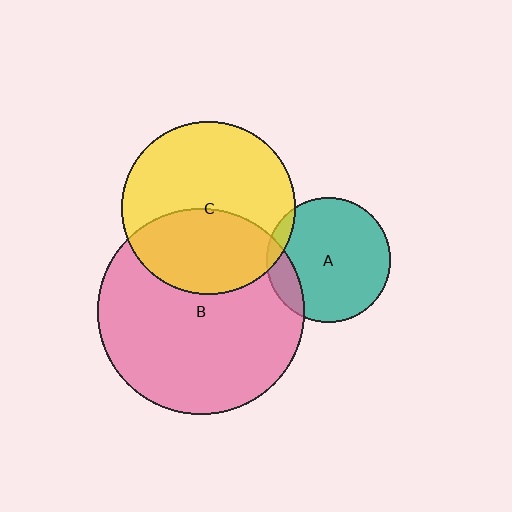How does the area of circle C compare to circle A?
Approximately 1.9 times.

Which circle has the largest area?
Circle B (pink).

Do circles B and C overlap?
Yes.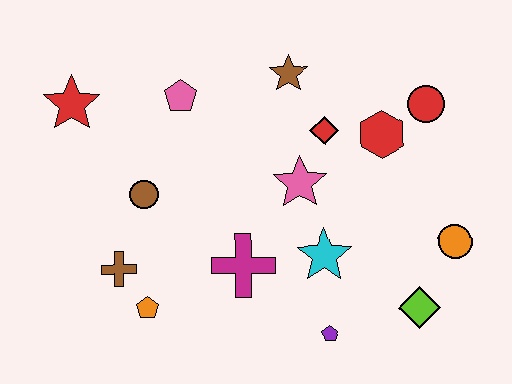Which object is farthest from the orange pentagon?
The red circle is farthest from the orange pentagon.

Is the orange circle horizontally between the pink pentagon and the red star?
No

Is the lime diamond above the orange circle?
No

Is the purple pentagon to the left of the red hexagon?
Yes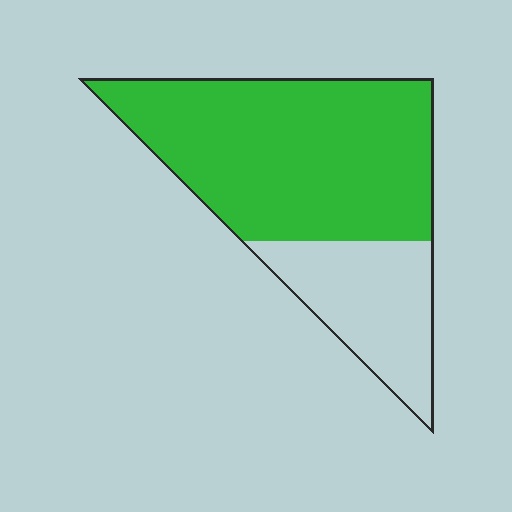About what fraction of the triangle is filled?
About two thirds (2/3).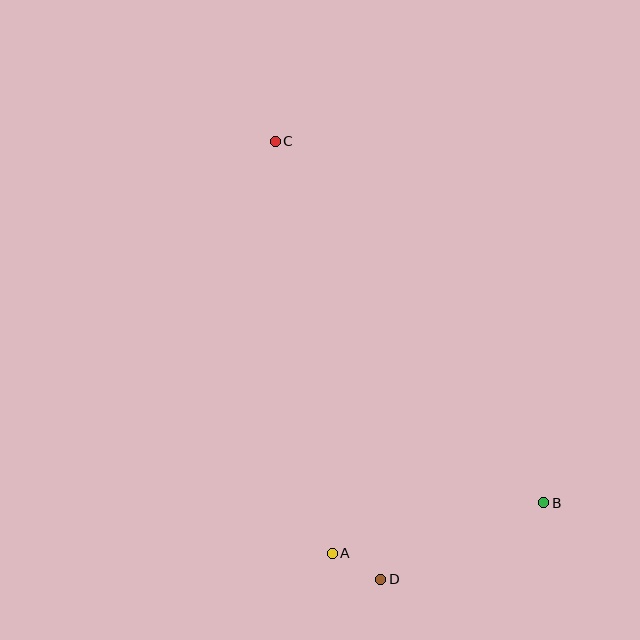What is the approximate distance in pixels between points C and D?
The distance between C and D is approximately 451 pixels.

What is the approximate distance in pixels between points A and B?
The distance between A and B is approximately 217 pixels.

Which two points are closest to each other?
Points A and D are closest to each other.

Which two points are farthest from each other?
Points B and C are farthest from each other.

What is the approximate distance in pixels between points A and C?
The distance between A and C is approximately 416 pixels.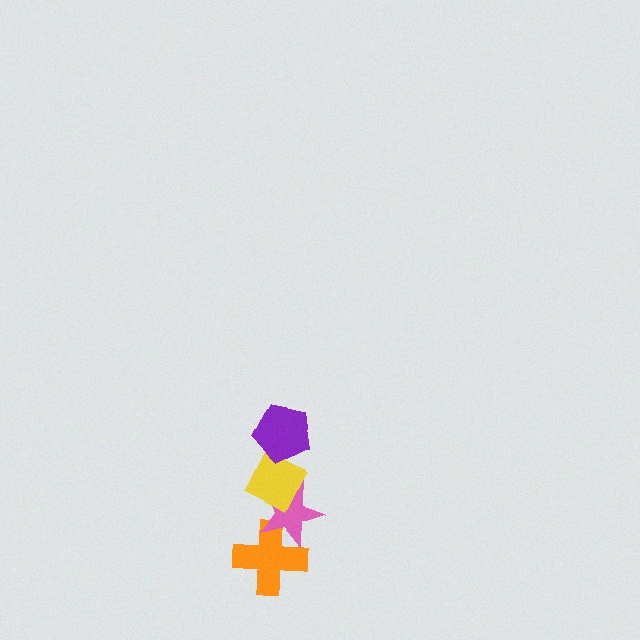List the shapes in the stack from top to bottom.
From top to bottom: the purple pentagon, the yellow diamond, the pink star, the orange cross.